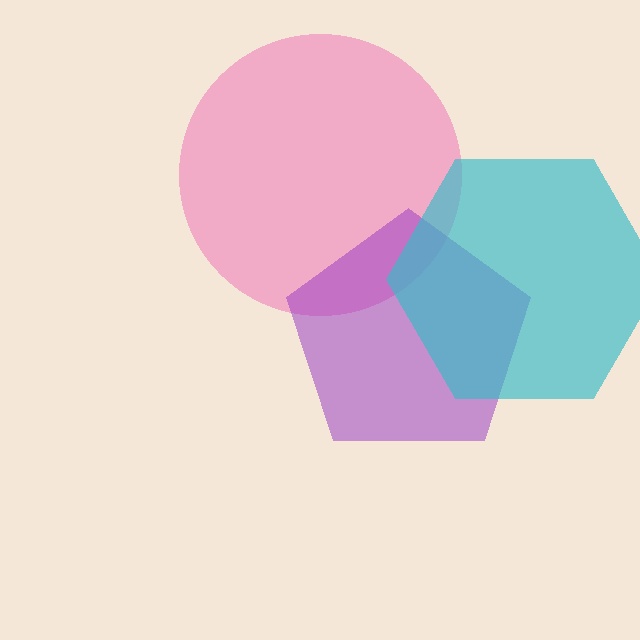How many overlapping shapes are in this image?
There are 3 overlapping shapes in the image.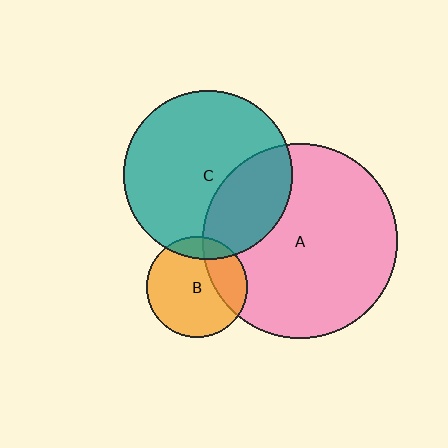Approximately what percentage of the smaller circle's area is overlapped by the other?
Approximately 15%.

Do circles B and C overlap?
Yes.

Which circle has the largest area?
Circle A (pink).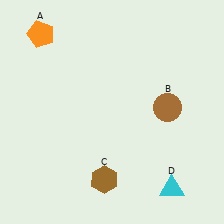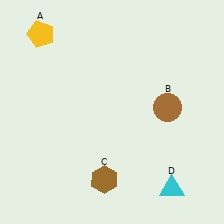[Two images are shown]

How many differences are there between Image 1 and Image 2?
There is 1 difference between the two images.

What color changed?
The pentagon (A) changed from orange in Image 1 to yellow in Image 2.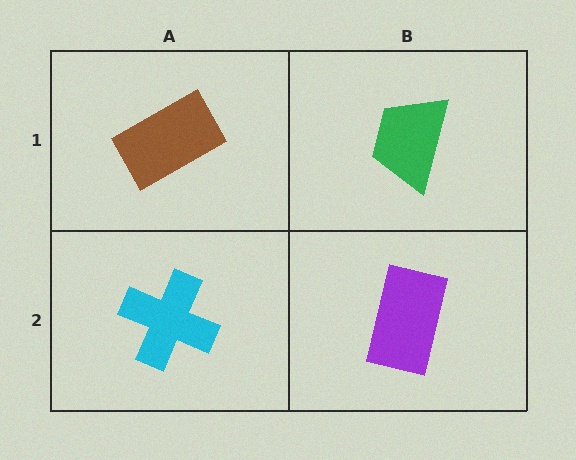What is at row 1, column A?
A brown rectangle.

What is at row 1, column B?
A green trapezoid.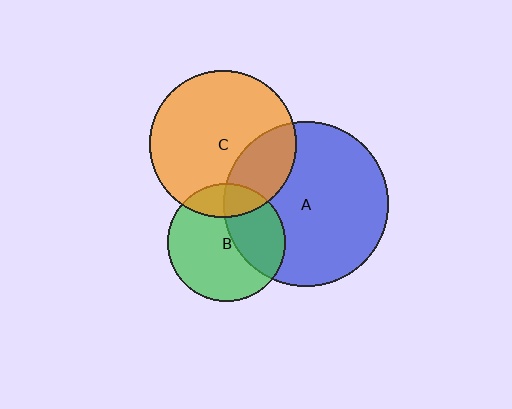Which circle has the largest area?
Circle A (blue).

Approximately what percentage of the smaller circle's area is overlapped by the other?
Approximately 25%.